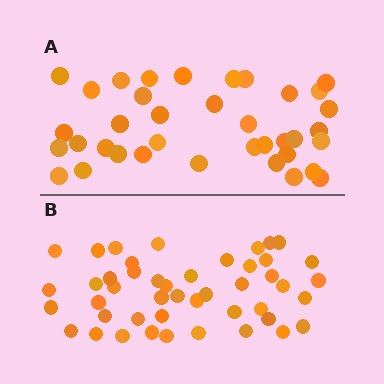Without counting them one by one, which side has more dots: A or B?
Region B (the bottom region) has more dots.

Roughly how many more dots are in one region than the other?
Region B has roughly 8 or so more dots than region A.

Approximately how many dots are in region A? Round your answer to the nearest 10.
About 40 dots. (The exact count is 37, which rounds to 40.)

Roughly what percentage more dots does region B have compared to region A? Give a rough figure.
About 25% more.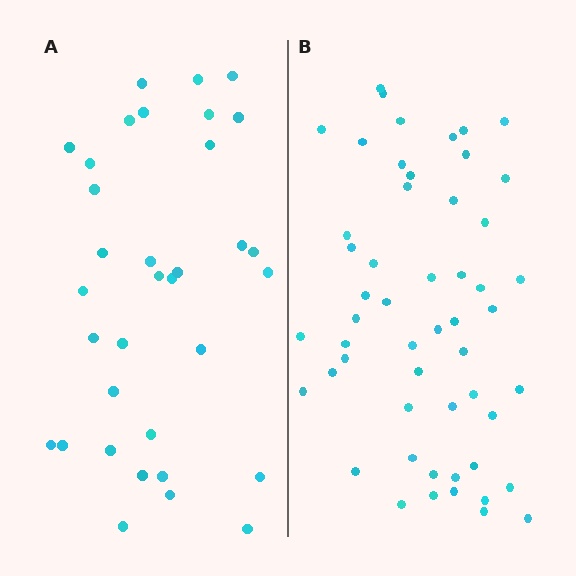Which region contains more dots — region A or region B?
Region B (the right region) has more dots.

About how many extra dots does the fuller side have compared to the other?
Region B has approximately 20 more dots than region A.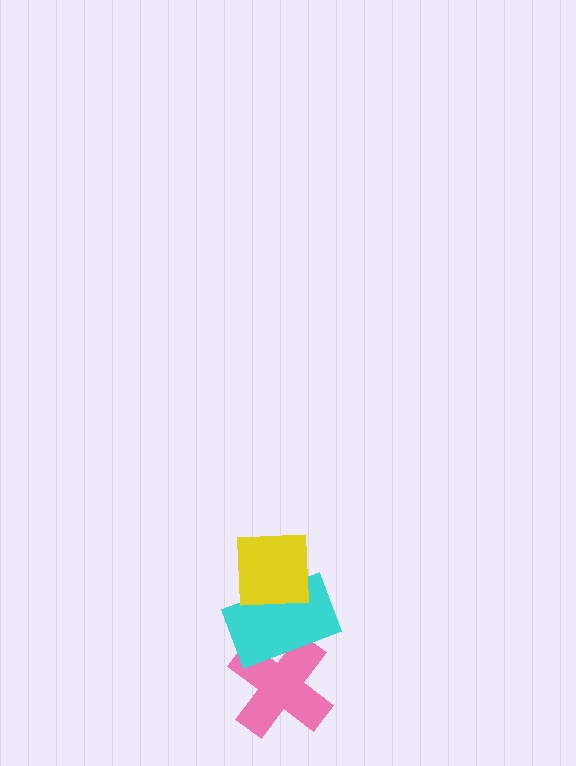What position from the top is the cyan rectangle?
The cyan rectangle is 2nd from the top.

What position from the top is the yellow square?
The yellow square is 1st from the top.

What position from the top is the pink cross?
The pink cross is 3rd from the top.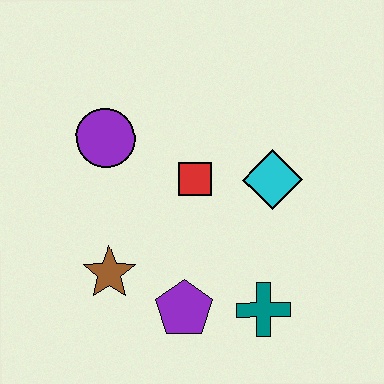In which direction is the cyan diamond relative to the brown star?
The cyan diamond is to the right of the brown star.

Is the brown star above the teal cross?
Yes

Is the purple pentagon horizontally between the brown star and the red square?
Yes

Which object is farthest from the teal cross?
The purple circle is farthest from the teal cross.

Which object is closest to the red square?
The cyan diamond is closest to the red square.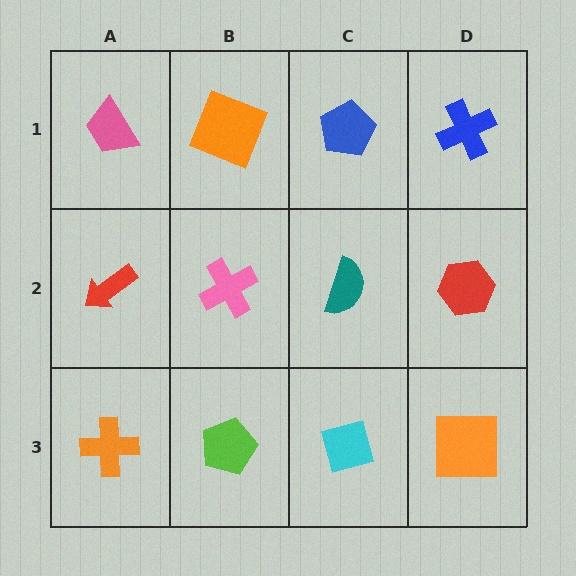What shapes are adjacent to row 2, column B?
An orange square (row 1, column B), a lime pentagon (row 3, column B), a red arrow (row 2, column A), a teal semicircle (row 2, column C).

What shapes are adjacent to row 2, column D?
A blue cross (row 1, column D), an orange square (row 3, column D), a teal semicircle (row 2, column C).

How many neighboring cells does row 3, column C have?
3.